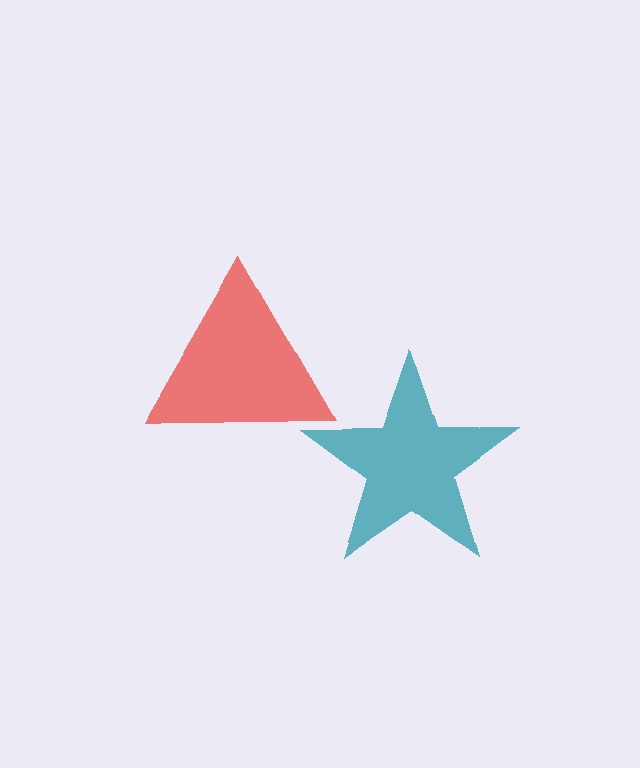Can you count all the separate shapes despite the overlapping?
Yes, there are 2 separate shapes.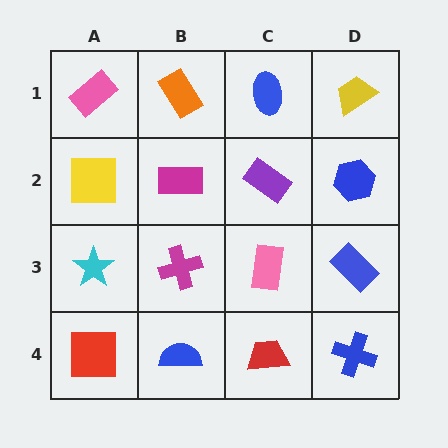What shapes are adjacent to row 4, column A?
A cyan star (row 3, column A), a blue semicircle (row 4, column B).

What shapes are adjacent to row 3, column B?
A magenta rectangle (row 2, column B), a blue semicircle (row 4, column B), a cyan star (row 3, column A), a pink rectangle (row 3, column C).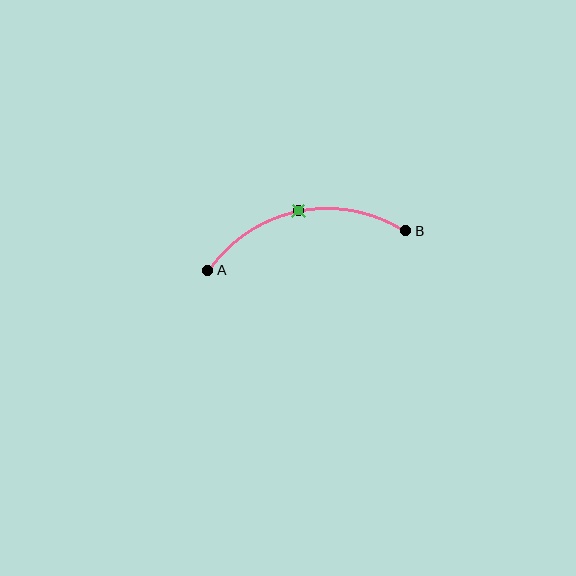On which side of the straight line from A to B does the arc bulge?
The arc bulges above the straight line connecting A and B.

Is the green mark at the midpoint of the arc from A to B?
Yes. The green mark lies on the arc at equal arc-length from both A and B — it is the arc midpoint.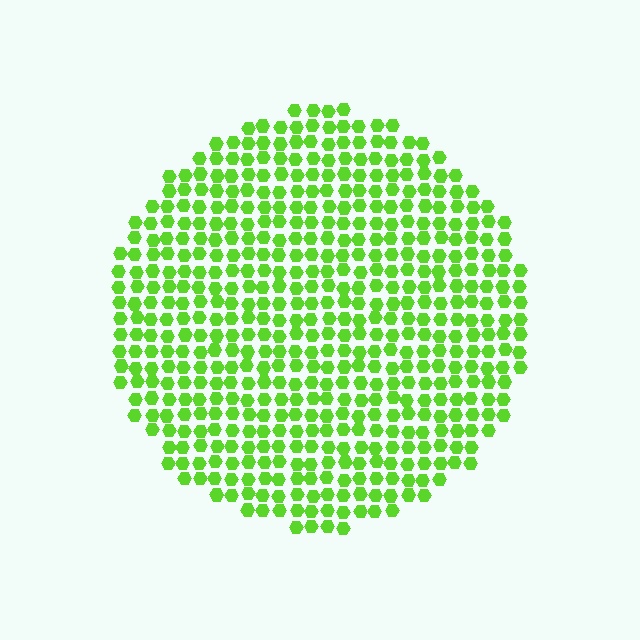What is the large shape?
The large shape is a circle.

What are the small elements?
The small elements are hexagons.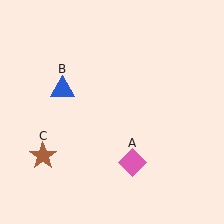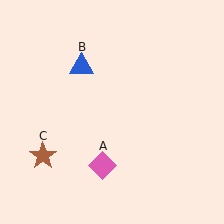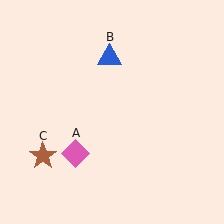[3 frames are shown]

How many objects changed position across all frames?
2 objects changed position: pink diamond (object A), blue triangle (object B).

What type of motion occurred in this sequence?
The pink diamond (object A), blue triangle (object B) rotated clockwise around the center of the scene.